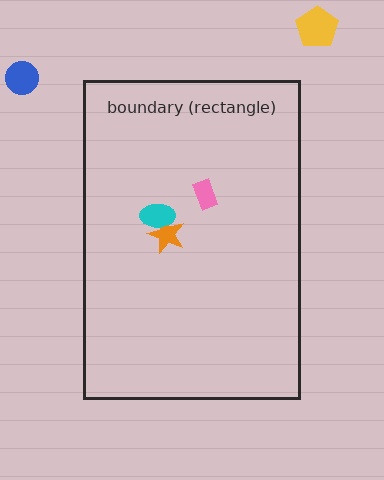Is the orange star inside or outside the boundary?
Inside.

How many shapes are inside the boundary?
3 inside, 2 outside.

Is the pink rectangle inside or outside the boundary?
Inside.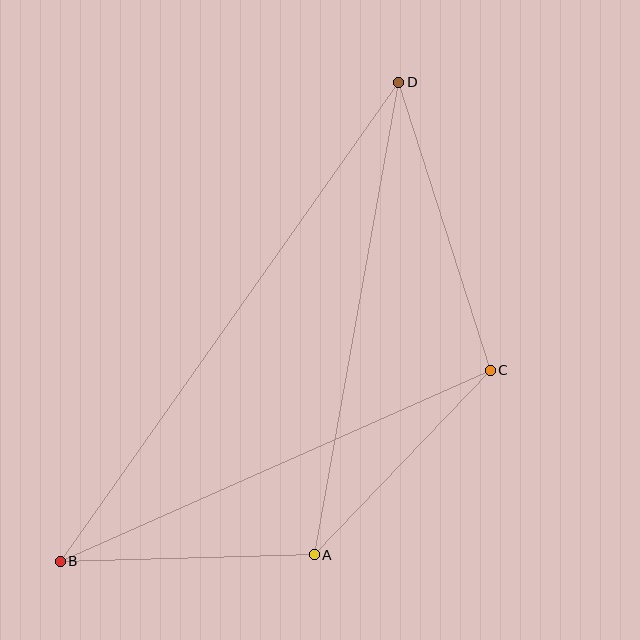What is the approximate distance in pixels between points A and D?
The distance between A and D is approximately 480 pixels.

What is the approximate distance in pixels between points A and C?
The distance between A and C is approximately 255 pixels.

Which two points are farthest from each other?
Points B and D are farthest from each other.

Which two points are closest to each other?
Points A and B are closest to each other.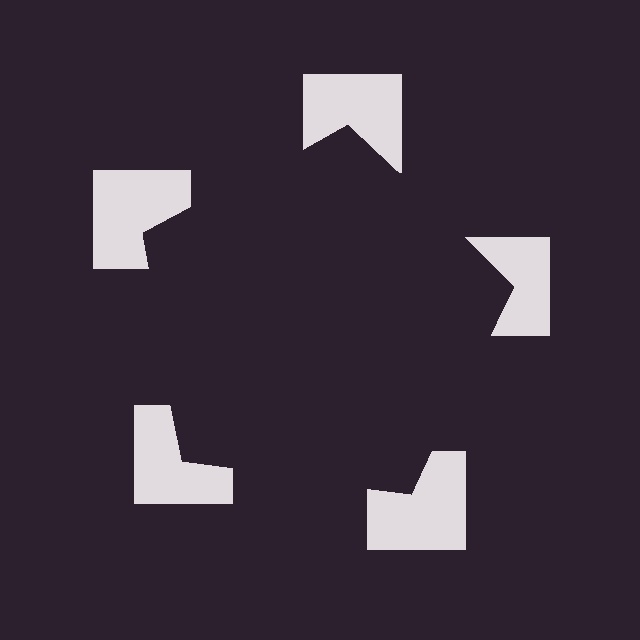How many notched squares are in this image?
There are 5 — one at each vertex of the illusory pentagon.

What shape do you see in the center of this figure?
An illusory pentagon — its edges are inferred from the aligned wedge cuts in the notched squares, not physically drawn.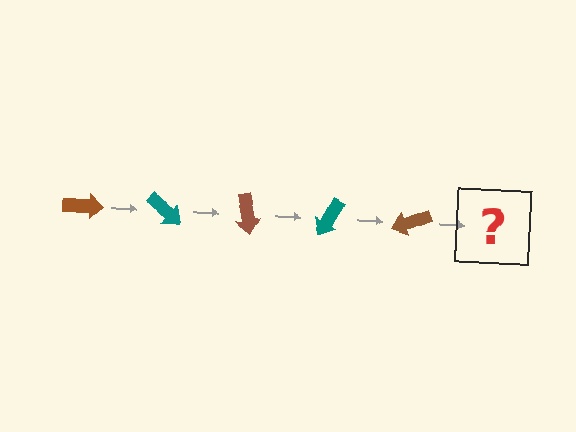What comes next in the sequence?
The next element should be a teal arrow, rotated 200 degrees from the start.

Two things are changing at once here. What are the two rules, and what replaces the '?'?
The two rules are that it rotates 40 degrees each step and the color cycles through brown and teal. The '?' should be a teal arrow, rotated 200 degrees from the start.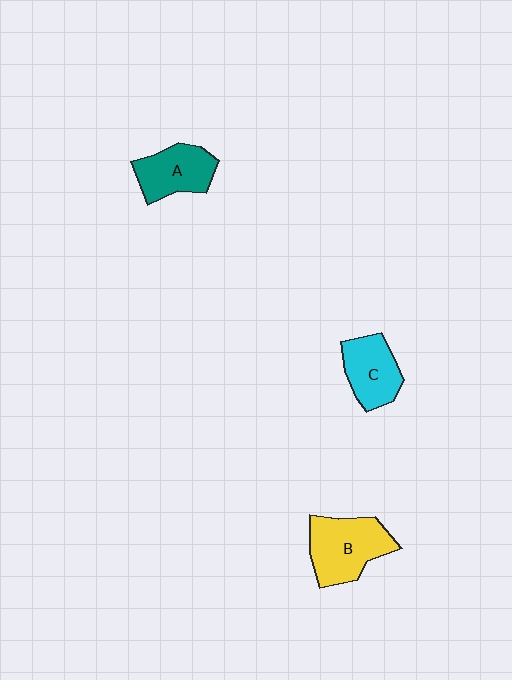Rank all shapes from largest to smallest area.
From largest to smallest: B (yellow), A (teal), C (cyan).